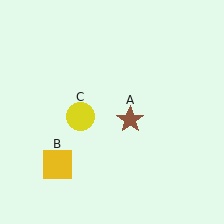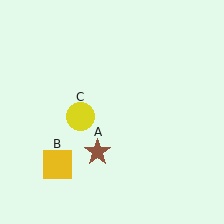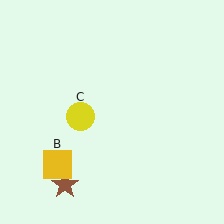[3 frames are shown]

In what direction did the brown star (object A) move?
The brown star (object A) moved down and to the left.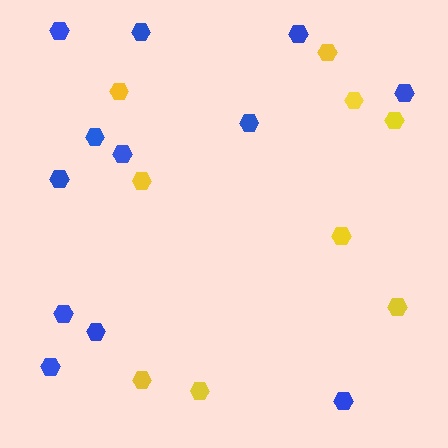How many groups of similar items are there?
There are 2 groups: one group of blue hexagons (12) and one group of yellow hexagons (9).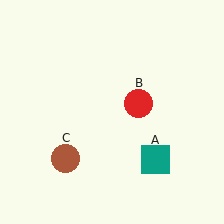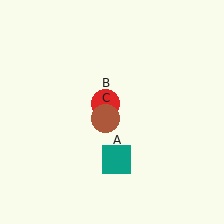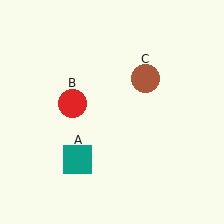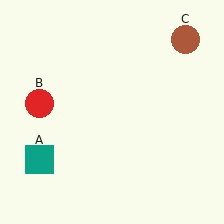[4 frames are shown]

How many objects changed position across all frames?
3 objects changed position: teal square (object A), red circle (object B), brown circle (object C).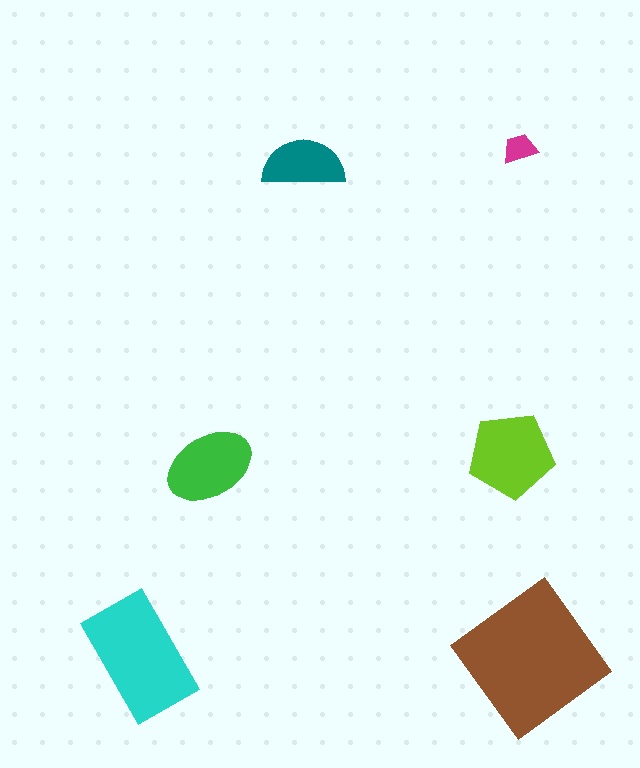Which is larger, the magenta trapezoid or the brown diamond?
The brown diamond.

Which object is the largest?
The brown diamond.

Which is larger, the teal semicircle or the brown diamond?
The brown diamond.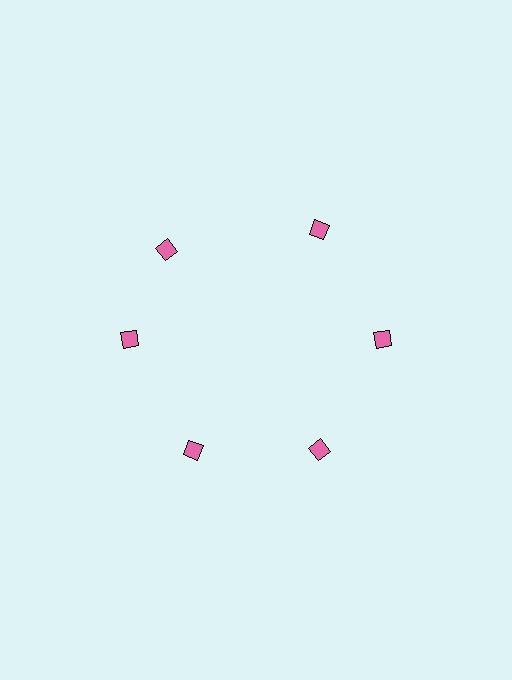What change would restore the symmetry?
The symmetry would be restored by rotating it back into even spacing with its neighbors so that all 6 diamonds sit at equal angles and equal distance from the center.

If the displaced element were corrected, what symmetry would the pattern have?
It would have 6-fold rotational symmetry — the pattern would map onto itself every 60 degrees.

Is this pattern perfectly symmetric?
No. The 6 pink diamonds are arranged in a ring, but one element near the 11 o'clock position is rotated out of alignment along the ring, breaking the 6-fold rotational symmetry.